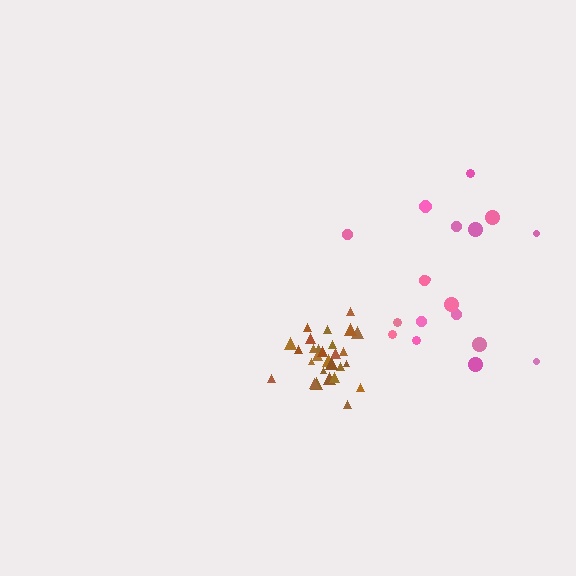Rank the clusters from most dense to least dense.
brown, pink.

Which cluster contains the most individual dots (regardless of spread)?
Brown (29).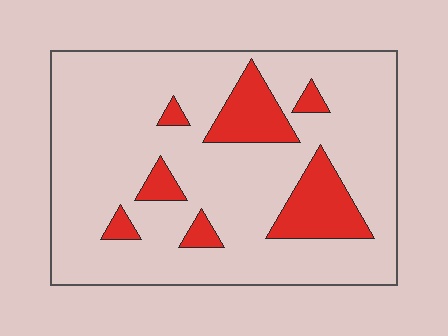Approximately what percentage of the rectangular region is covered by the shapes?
Approximately 15%.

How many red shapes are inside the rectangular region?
7.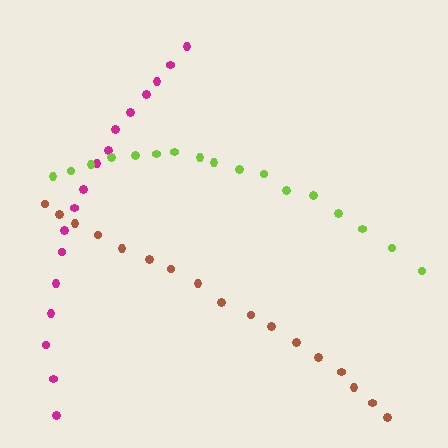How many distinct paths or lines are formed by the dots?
There are 3 distinct paths.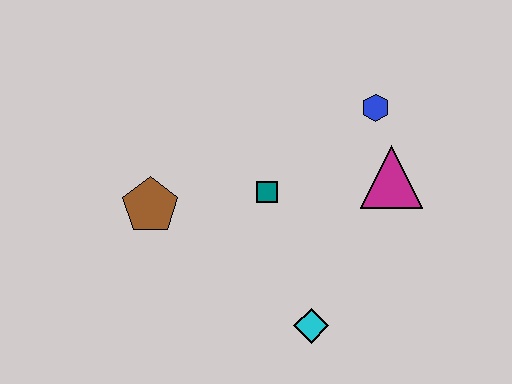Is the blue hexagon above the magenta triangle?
Yes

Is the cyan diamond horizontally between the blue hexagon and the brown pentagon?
Yes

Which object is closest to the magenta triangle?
The blue hexagon is closest to the magenta triangle.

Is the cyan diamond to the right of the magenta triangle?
No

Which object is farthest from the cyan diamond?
The blue hexagon is farthest from the cyan diamond.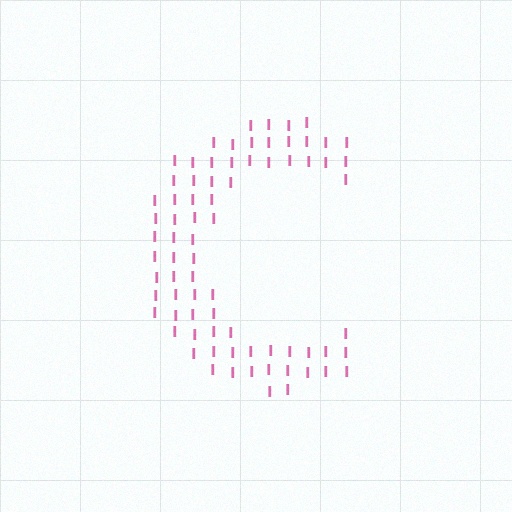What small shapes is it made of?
It is made of small letter I's.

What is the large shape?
The large shape is the letter C.